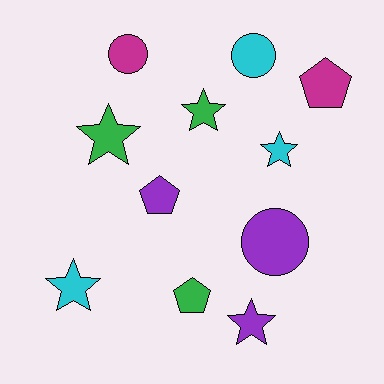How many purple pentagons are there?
There is 1 purple pentagon.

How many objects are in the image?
There are 11 objects.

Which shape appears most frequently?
Star, with 5 objects.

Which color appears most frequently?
Cyan, with 3 objects.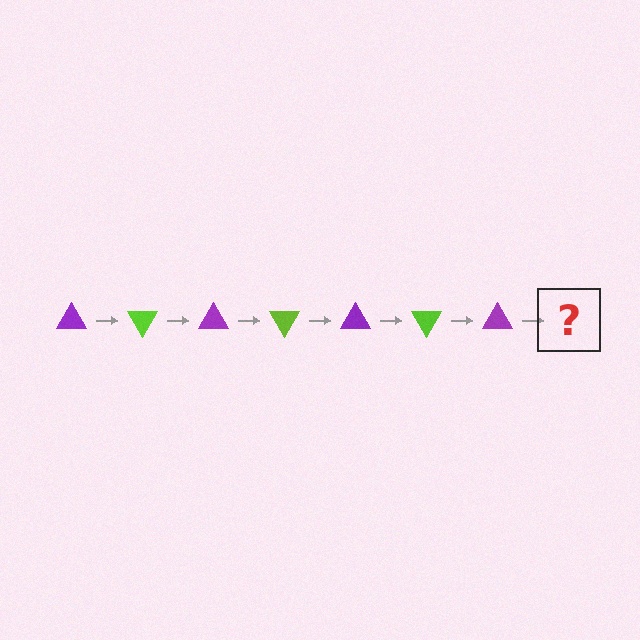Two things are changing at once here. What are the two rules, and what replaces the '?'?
The two rules are that it rotates 60 degrees each step and the color cycles through purple and lime. The '?' should be a lime triangle, rotated 420 degrees from the start.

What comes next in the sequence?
The next element should be a lime triangle, rotated 420 degrees from the start.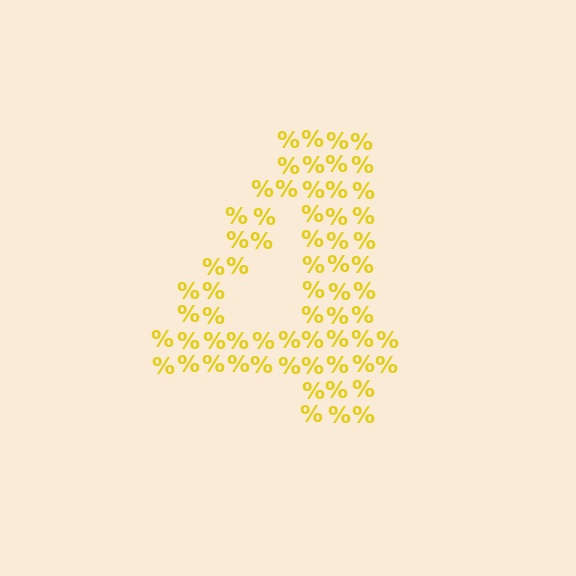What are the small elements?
The small elements are percent signs.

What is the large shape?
The large shape is the digit 4.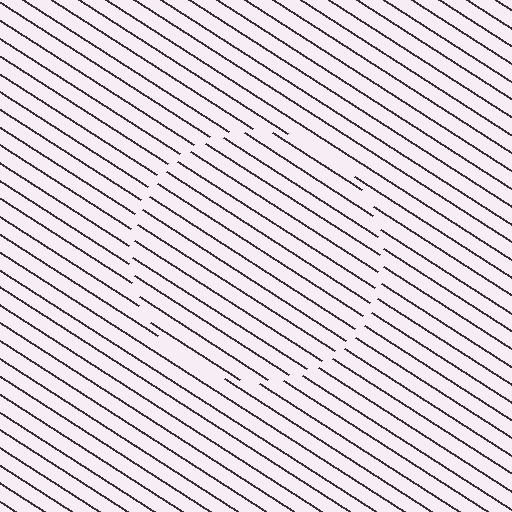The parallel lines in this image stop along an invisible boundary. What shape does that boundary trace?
An illusory circle. The interior of the shape contains the same grating, shifted by half a period — the contour is defined by the phase discontinuity where line-ends from the inner and outer gratings abut.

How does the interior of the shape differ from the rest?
The interior of the shape contains the same grating, shifted by half a period — the contour is defined by the phase discontinuity where line-ends from the inner and outer gratings abut.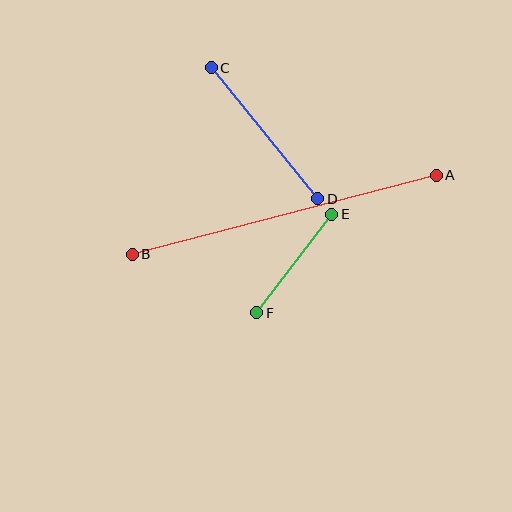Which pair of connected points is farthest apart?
Points A and B are farthest apart.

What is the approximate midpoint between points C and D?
The midpoint is at approximately (265, 133) pixels.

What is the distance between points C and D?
The distance is approximately 169 pixels.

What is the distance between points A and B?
The distance is approximately 314 pixels.